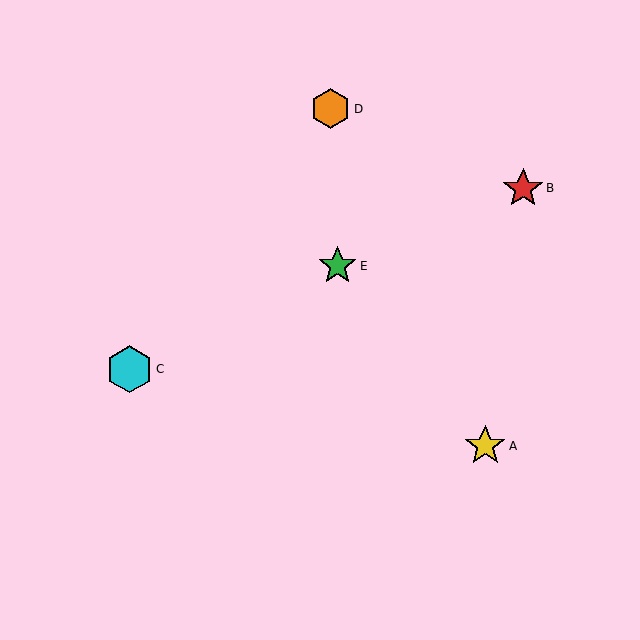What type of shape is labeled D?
Shape D is an orange hexagon.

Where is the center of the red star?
The center of the red star is at (523, 188).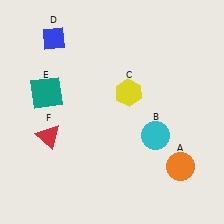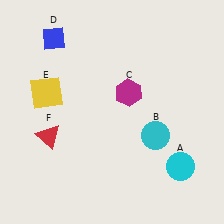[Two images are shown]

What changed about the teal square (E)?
In Image 1, E is teal. In Image 2, it changed to yellow.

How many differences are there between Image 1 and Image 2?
There are 3 differences between the two images.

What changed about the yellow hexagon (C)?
In Image 1, C is yellow. In Image 2, it changed to magenta.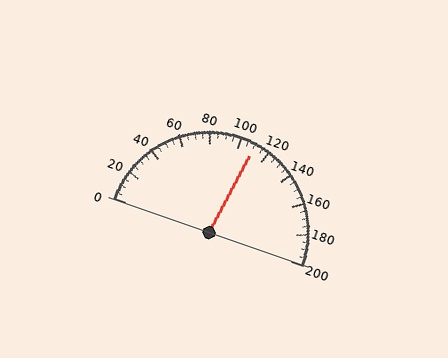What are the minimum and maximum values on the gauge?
The gauge ranges from 0 to 200.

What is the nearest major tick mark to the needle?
The nearest major tick mark is 120.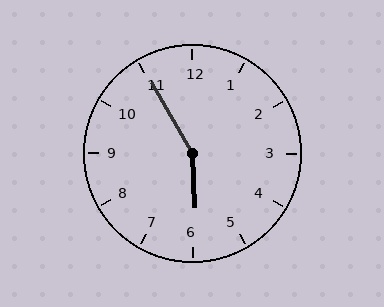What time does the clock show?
5:55.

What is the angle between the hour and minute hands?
Approximately 152 degrees.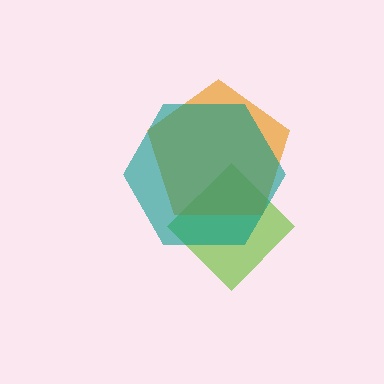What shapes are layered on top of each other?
The layered shapes are: a lime diamond, an orange pentagon, a teal hexagon.